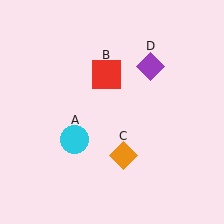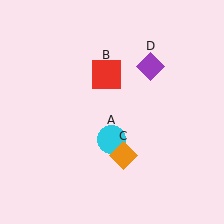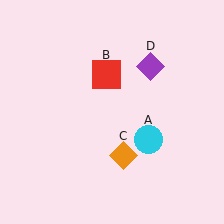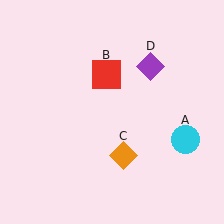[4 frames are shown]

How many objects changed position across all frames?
1 object changed position: cyan circle (object A).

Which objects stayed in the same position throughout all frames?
Red square (object B) and orange diamond (object C) and purple diamond (object D) remained stationary.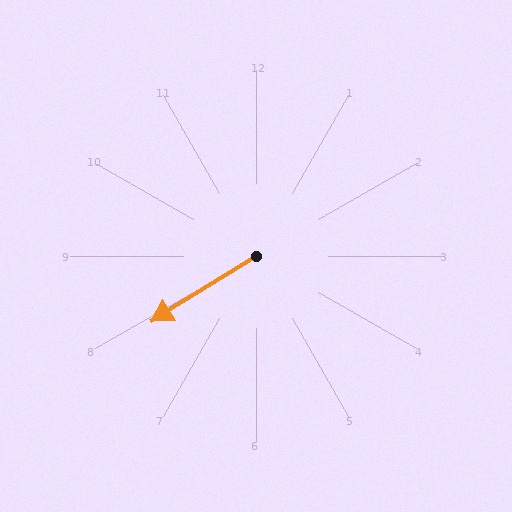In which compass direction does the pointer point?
Southwest.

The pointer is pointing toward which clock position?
Roughly 8 o'clock.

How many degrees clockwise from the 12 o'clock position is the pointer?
Approximately 238 degrees.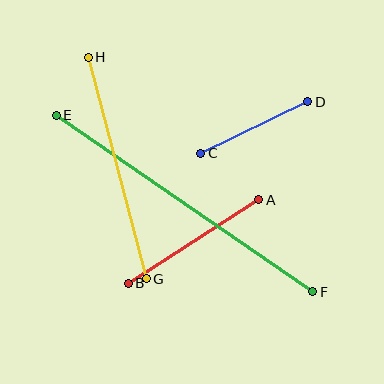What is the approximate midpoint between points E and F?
The midpoint is at approximately (184, 204) pixels.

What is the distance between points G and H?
The distance is approximately 229 pixels.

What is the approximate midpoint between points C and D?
The midpoint is at approximately (254, 127) pixels.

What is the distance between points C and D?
The distance is approximately 118 pixels.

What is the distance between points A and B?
The distance is approximately 155 pixels.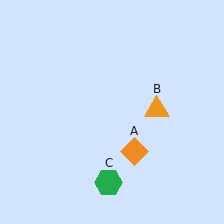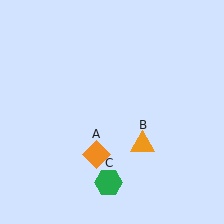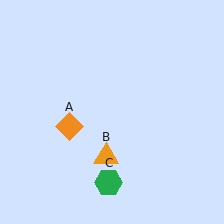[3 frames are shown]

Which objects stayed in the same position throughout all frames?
Green hexagon (object C) remained stationary.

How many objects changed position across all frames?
2 objects changed position: orange diamond (object A), orange triangle (object B).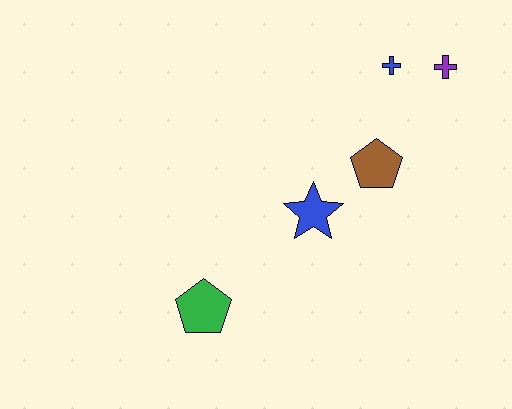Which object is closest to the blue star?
The brown pentagon is closest to the blue star.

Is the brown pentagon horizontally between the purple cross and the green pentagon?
Yes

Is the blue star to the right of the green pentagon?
Yes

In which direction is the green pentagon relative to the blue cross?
The green pentagon is below the blue cross.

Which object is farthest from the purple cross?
The green pentagon is farthest from the purple cross.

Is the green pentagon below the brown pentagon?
Yes